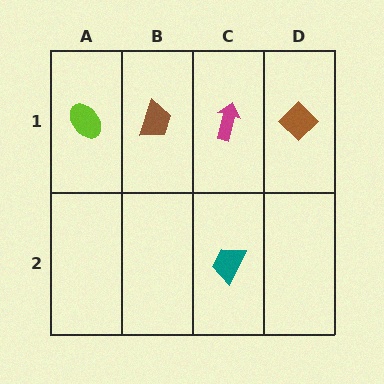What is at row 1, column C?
A magenta arrow.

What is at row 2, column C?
A teal trapezoid.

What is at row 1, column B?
A brown trapezoid.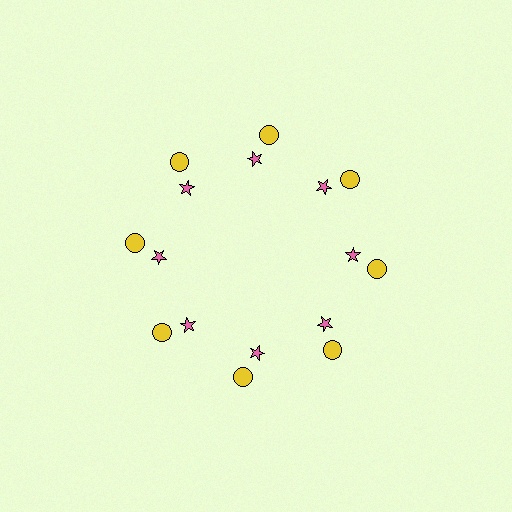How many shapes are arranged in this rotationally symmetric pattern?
There are 16 shapes, arranged in 8 groups of 2.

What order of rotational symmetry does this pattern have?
This pattern has 8-fold rotational symmetry.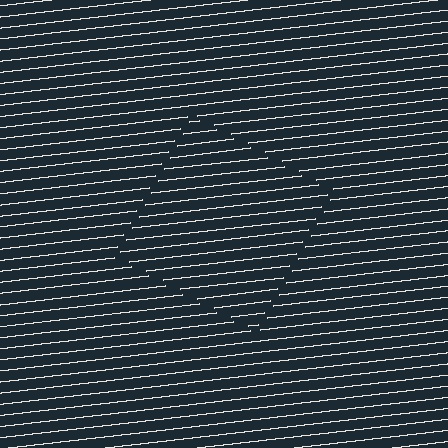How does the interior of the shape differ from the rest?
The interior of the shape contains the same grating, shifted by half a period — the contour is defined by the phase discontinuity where line-ends from the inner and outer gratings abut.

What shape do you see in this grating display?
An illusory square. The interior of the shape contains the same grating, shifted by half a period — the contour is defined by the phase discontinuity where line-ends from the inner and outer gratings abut.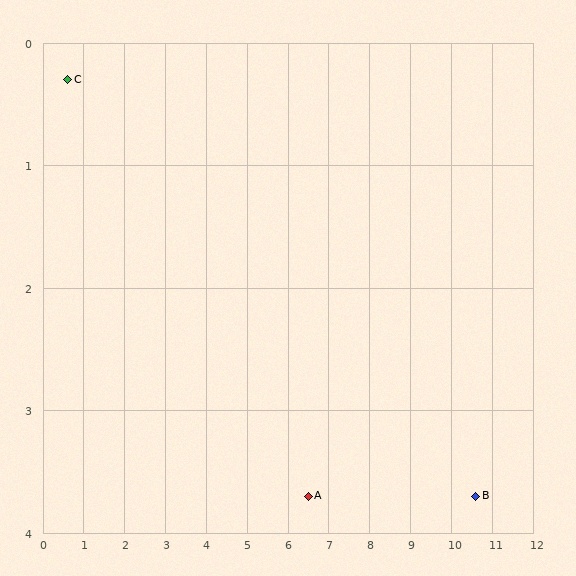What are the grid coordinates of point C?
Point C is at approximately (0.6, 0.3).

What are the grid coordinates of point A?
Point A is at approximately (6.5, 3.7).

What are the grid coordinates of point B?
Point B is at approximately (10.6, 3.7).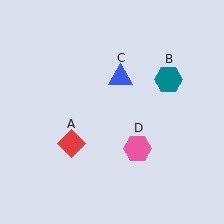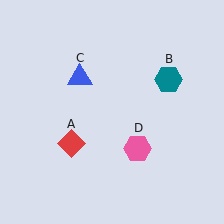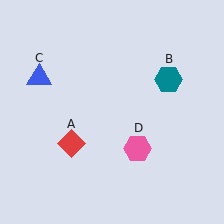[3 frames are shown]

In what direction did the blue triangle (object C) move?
The blue triangle (object C) moved left.